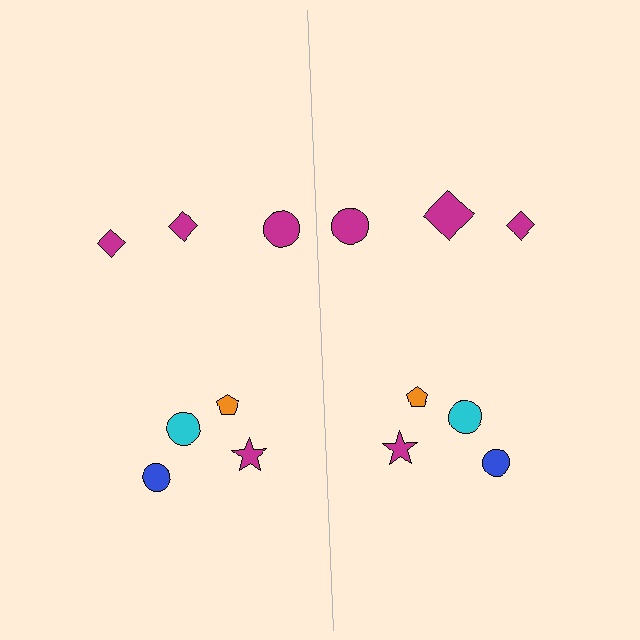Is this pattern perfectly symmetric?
No, the pattern is not perfectly symmetric. The magenta diamond on the right side has a different size than its mirror counterpart.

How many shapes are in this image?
There are 14 shapes in this image.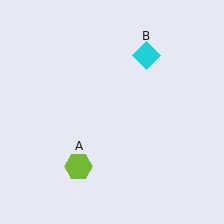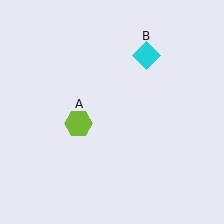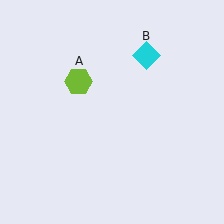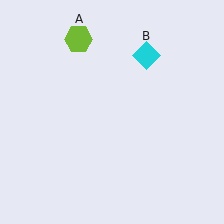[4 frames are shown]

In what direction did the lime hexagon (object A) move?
The lime hexagon (object A) moved up.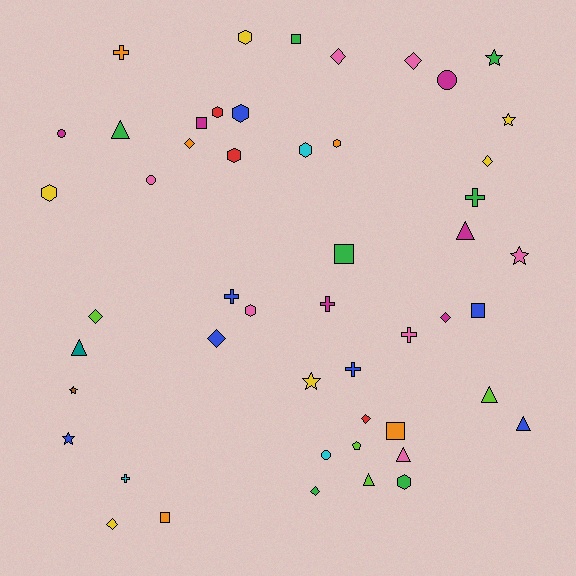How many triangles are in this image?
There are 7 triangles.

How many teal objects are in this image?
There is 1 teal object.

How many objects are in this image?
There are 50 objects.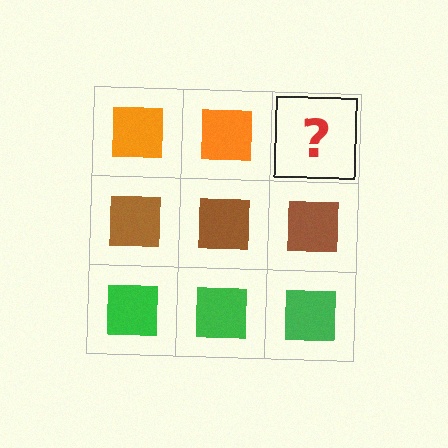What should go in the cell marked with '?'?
The missing cell should contain an orange square.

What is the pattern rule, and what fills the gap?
The rule is that each row has a consistent color. The gap should be filled with an orange square.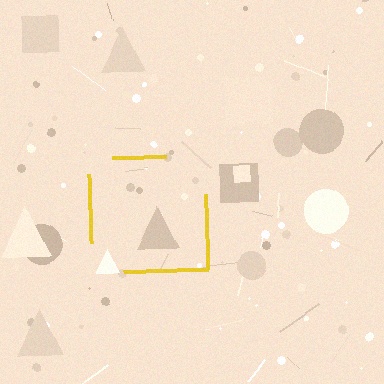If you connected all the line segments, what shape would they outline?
They would outline a square.